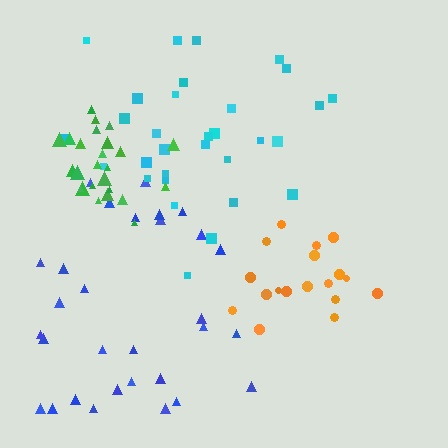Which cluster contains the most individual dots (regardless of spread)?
Cyan (31).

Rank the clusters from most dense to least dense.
green, orange, cyan, blue.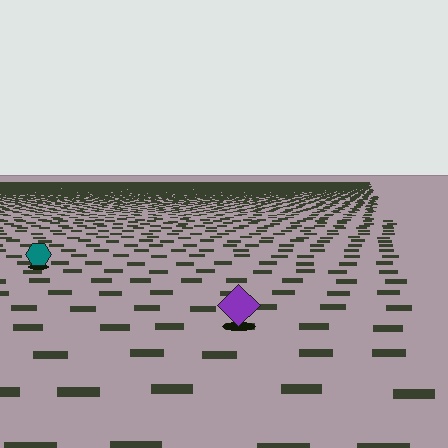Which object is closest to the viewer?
The purple diamond is closest. The texture marks near it are larger and more spread out.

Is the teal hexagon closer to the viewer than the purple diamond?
No. The purple diamond is closer — you can tell from the texture gradient: the ground texture is coarser near it.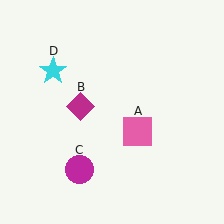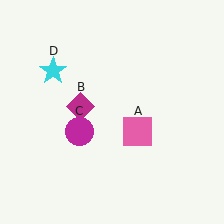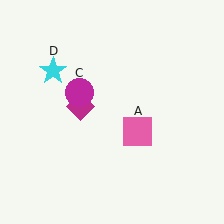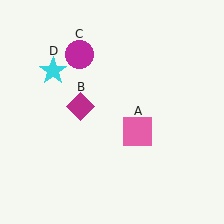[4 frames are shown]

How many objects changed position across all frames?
1 object changed position: magenta circle (object C).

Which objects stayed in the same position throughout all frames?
Pink square (object A) and magenta diamond (object B) and cyan star (object D) remained stationary.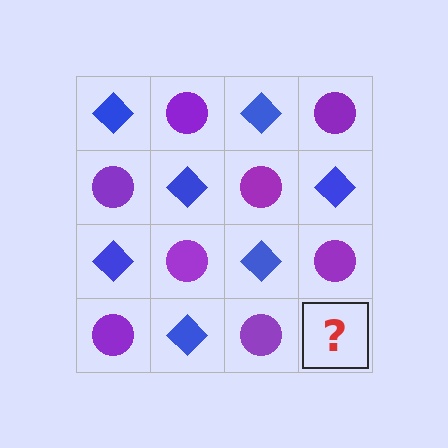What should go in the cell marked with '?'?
The missing cell should contain a blue diamond.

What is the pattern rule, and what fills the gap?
The rule is that it alternates blue diamond and purple circle in a checkerboard pattern. The gap should be filled with a blue diamond.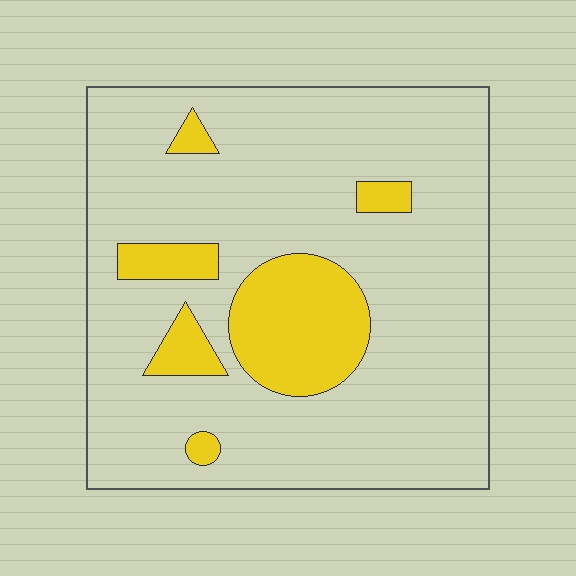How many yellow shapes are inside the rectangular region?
6.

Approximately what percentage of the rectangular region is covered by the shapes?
Approximately 15%.